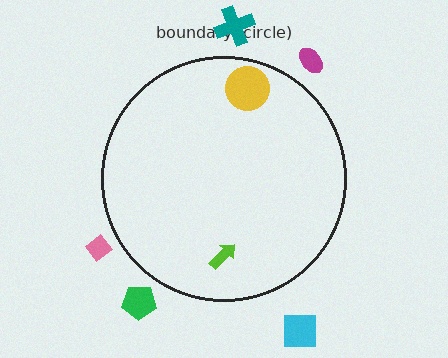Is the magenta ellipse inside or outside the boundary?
Outside.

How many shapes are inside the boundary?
2 inside, 5 outside.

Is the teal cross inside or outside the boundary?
Outside.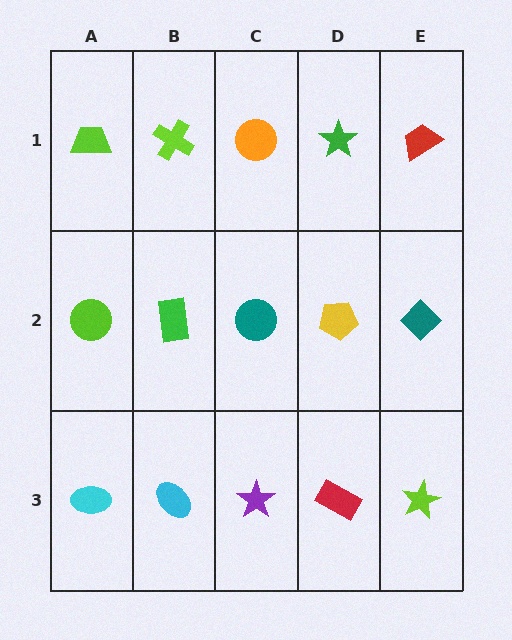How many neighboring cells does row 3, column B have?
3.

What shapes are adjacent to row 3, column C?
A teal circle (row 2, column C), a cyan ellipse (row 3, column B), a red rectangle (row 3, column D).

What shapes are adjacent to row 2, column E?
A red trapezoid (row 1, column E), a lime star (row 3, column E), a yellow pentagon (row 2, column D).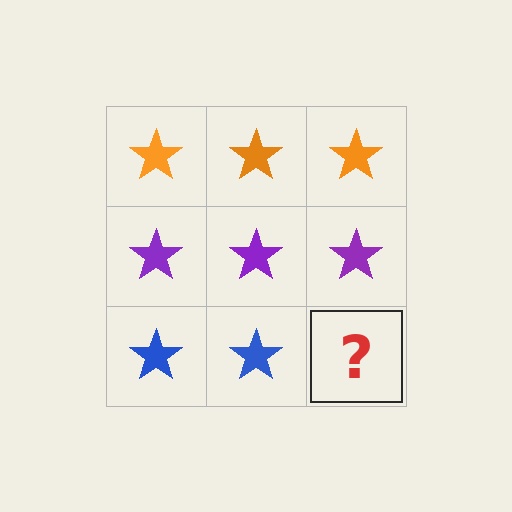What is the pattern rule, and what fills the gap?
The rule is that each row has a consistent color. The gap should be filled with a blue star.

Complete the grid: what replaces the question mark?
The question mark should be replaced with a blue star.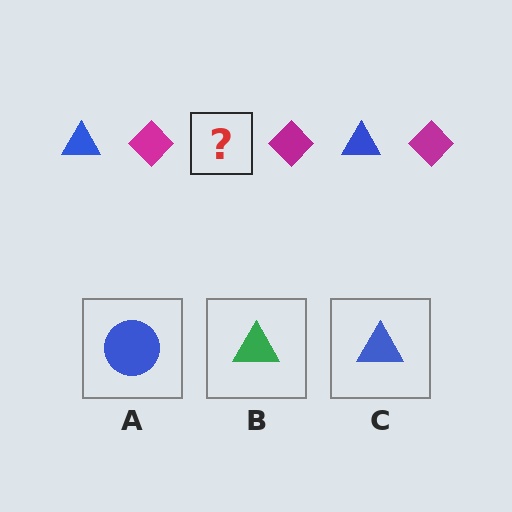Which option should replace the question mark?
Option C.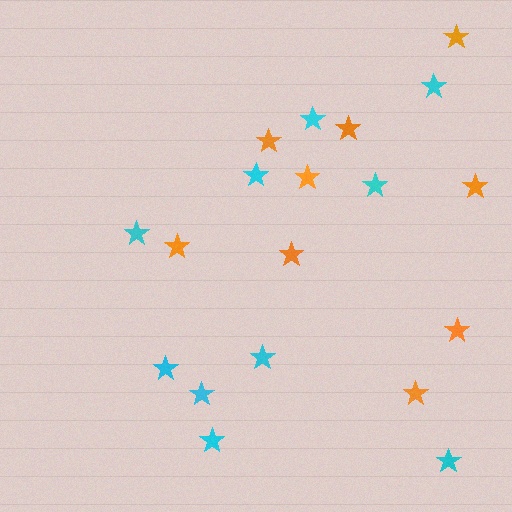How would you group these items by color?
There are 2 groups: one group of cyan stars (10) and one group of orange stars (9).